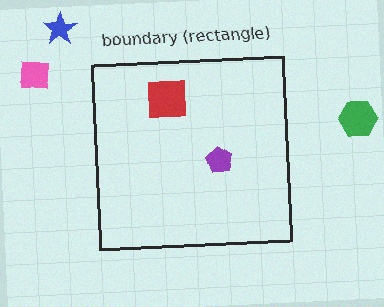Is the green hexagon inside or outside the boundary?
Outside.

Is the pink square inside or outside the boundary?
Outside.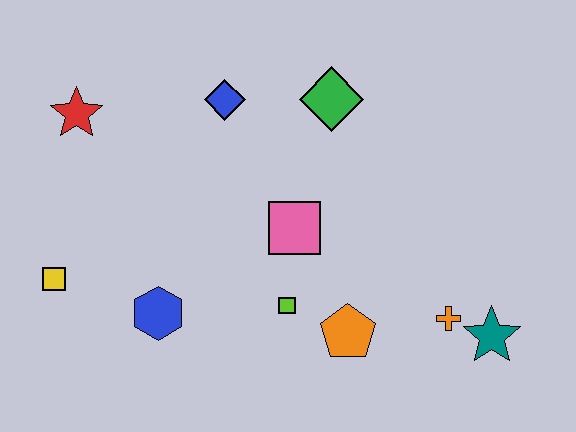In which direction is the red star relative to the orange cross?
The red star is to the left of the orange cross.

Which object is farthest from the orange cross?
The red star is farthest from the orange cross.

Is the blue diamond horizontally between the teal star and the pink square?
No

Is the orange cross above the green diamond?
No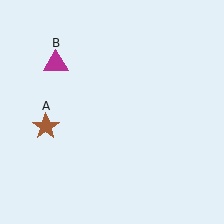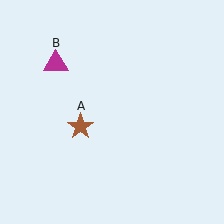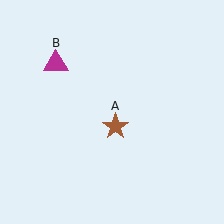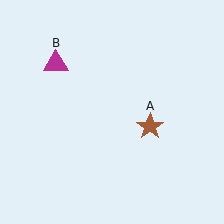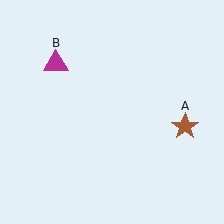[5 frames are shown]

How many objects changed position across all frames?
1 object changed position: brown star (object A).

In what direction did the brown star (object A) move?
The brown star (object A) moved right.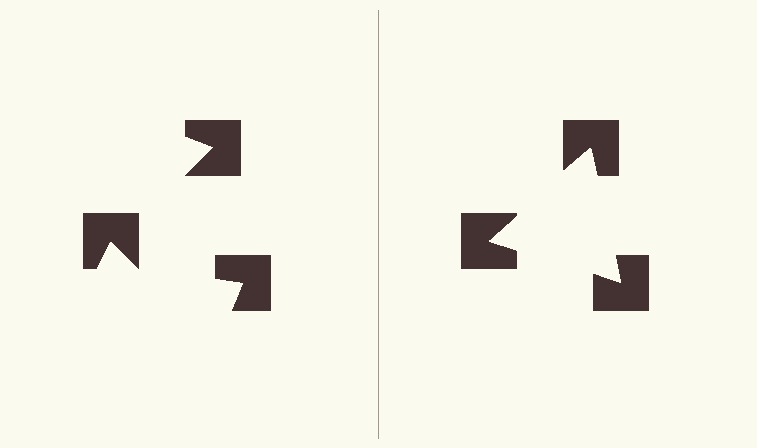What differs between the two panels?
The notched squares are positioned identically on both sides; only the wedge orientations differ. On the right they align to a triangle; on the left they are misaligned.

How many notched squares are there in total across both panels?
6 — 3 on each side.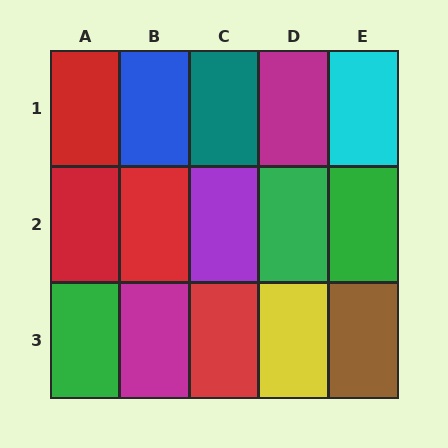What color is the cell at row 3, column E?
Brown.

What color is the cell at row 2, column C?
Purple.